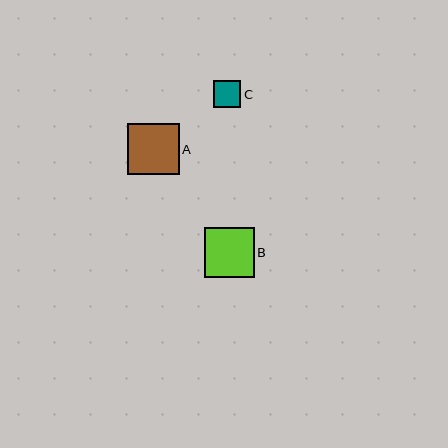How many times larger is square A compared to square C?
Square A is approximately 1.9 times the size of square C.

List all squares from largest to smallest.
From largest to smallest: A, B, C.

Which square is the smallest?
Square C is the smallest with a size of approximately 28 pixels.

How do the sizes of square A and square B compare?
Square A and square B are approximately the same size.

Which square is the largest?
Square A is the largest with a size of approximately 51 pixels.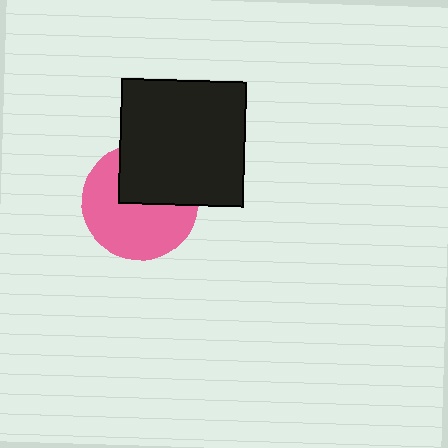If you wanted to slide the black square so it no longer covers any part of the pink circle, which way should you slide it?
Slide it up — that is the most direct way to separate the two shapes.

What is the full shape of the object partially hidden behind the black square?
The partially hidden object is a pink circle.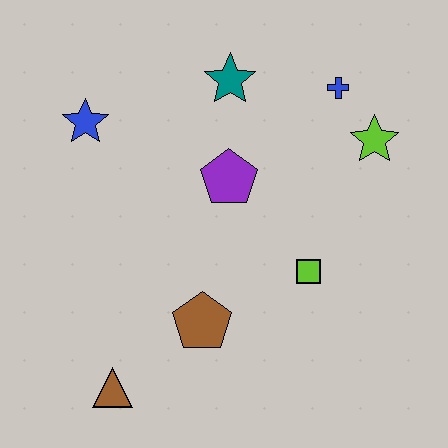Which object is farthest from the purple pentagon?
The brown triangle is farthest from the purple pentagon.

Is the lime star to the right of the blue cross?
Yes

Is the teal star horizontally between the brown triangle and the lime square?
Yes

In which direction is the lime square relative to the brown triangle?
The lime square is to the right of the brown triangle.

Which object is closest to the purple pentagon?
The teal star is closest to the purple pentagon.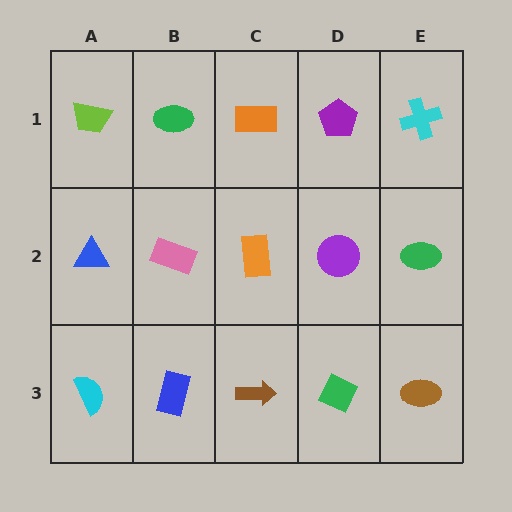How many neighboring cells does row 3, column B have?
3.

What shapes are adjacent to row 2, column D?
A purple pentagon (row 1, column D), a green diamond (row 3, column D), an orange rectangle (row 2, column C), a green ellipse (row 2, column E).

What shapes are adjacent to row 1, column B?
A pink rectangle (row 2, column B), a lime trapezoid (row 1, column A), an orange rectangle (row 1, column C).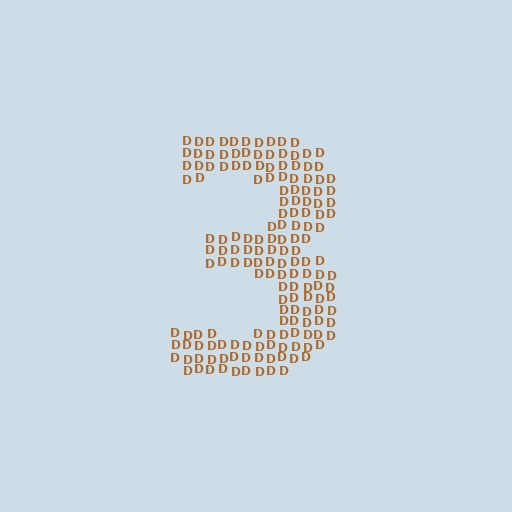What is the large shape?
The large shape is the digit 3.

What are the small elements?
The small elements are letter D's.